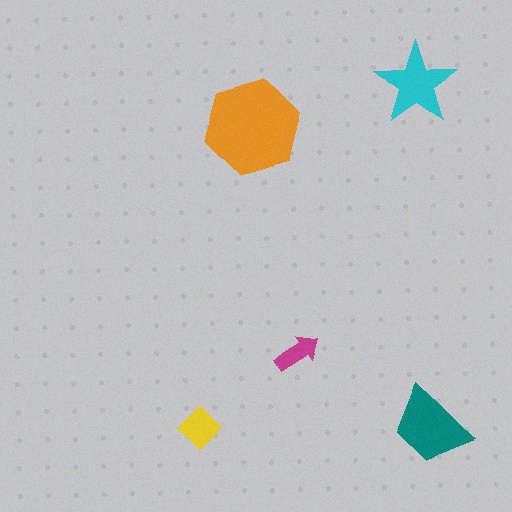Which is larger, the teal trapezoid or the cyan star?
The teal trapezoid.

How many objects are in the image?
There are 5 objects in the image.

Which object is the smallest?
The magenta arrow.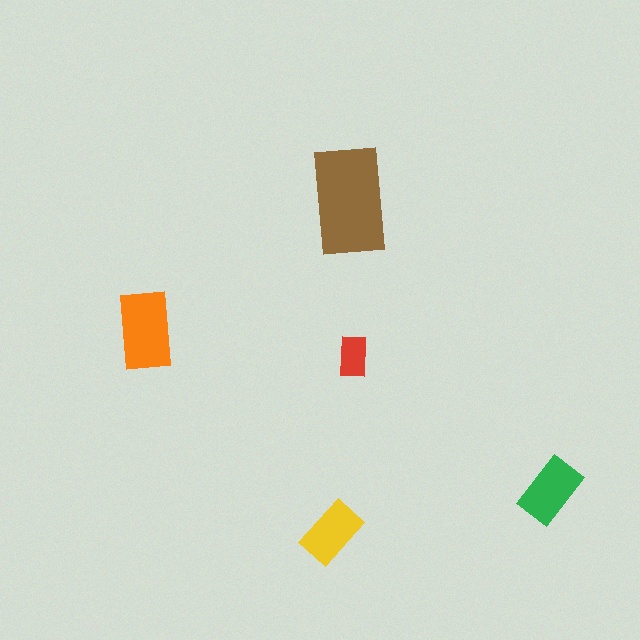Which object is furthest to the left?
The orange rectangle is leftmost.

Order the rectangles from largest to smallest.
the brown one, the orange one, the green one, the yellow one, the red one.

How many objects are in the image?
There are 5 objects in the image.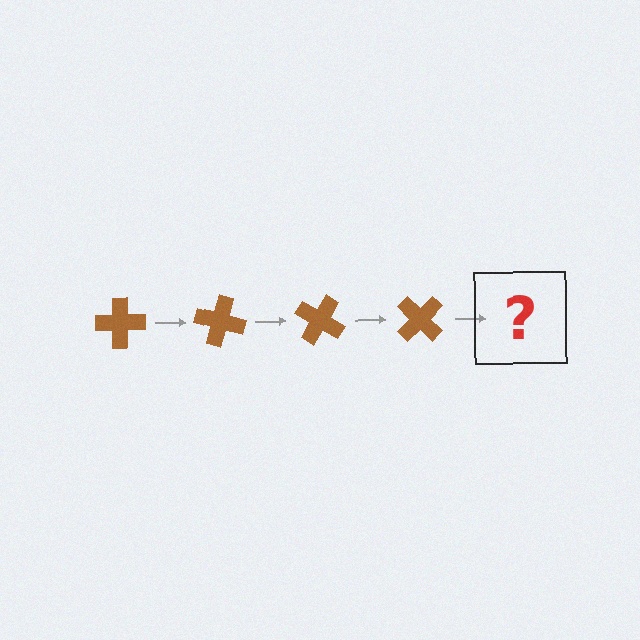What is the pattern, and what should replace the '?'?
The pattern is that the cross rotates 15 degrees each step. The '?' should be a brown cross rotated 60 degrees.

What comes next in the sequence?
The next element should be a brown cross rotated 60 degrees.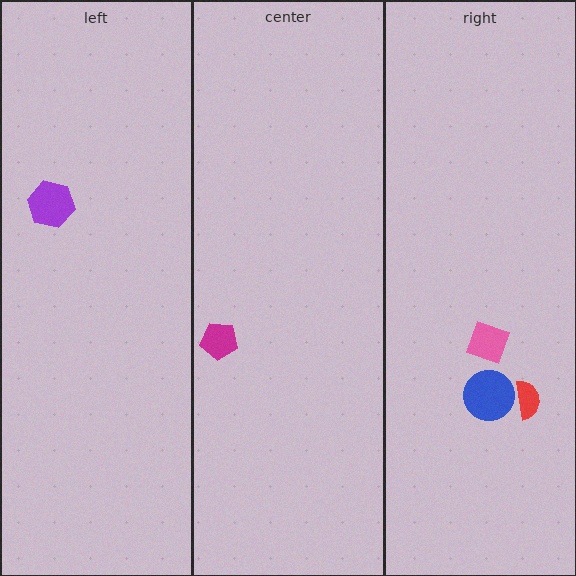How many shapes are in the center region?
1.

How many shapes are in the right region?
3.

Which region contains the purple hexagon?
The left region.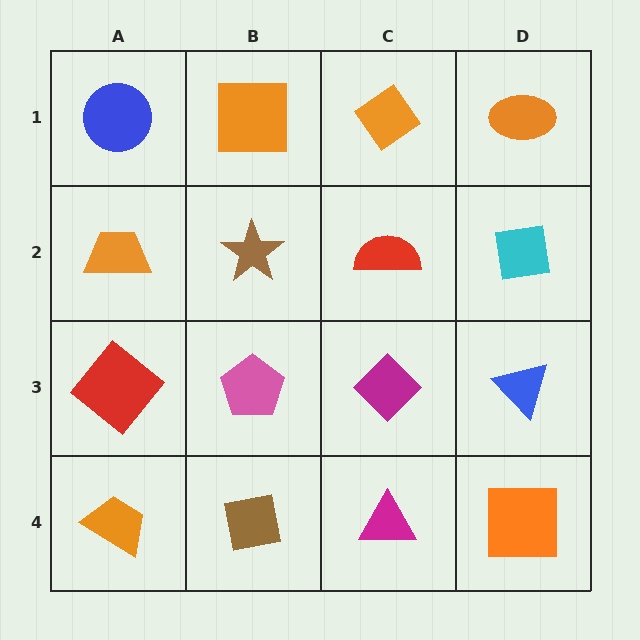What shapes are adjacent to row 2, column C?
An orange diamond (row 1, column C), a magenta diamond (row 3, column C), a brown star (row 2, column B), a cyan square (row 2, column D).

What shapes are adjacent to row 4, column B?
A pink pentagon (row 3, column B), an orange trapezoid (row 4, column A), a magenta triangle (row 4, column C).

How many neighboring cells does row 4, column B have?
3.